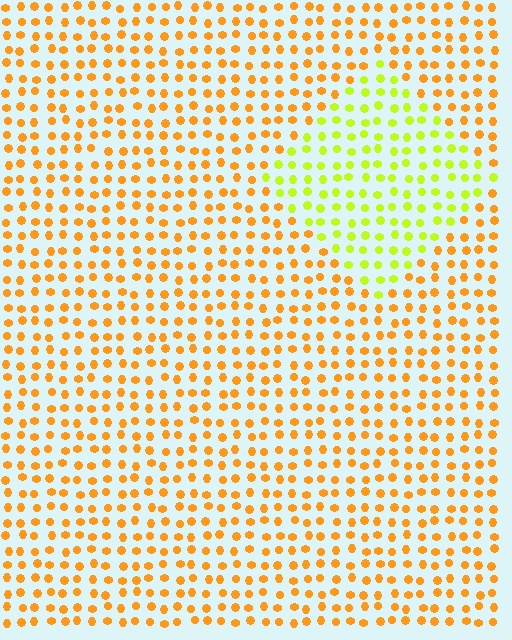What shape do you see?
I see a diamond.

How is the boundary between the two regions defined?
The boundary is defined purely by a slight shift in hue (about 44 degrees). Spacing, size, and orientation are identical on both sides.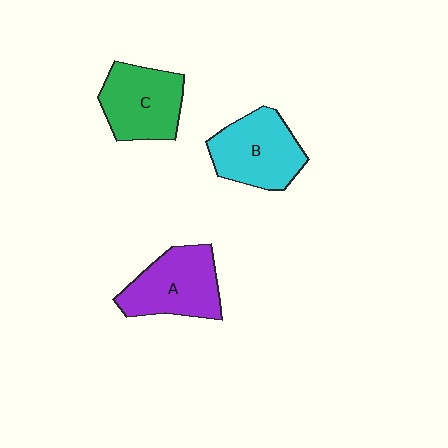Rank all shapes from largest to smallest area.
From largest to smallest: B (cyan), A (purple), C (green).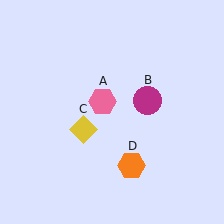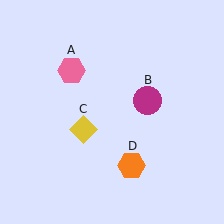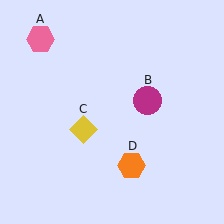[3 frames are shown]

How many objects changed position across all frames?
1 object changed position: pink hexagon (object A).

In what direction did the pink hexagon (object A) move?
The pink hexagon (object A) moved up and to the left.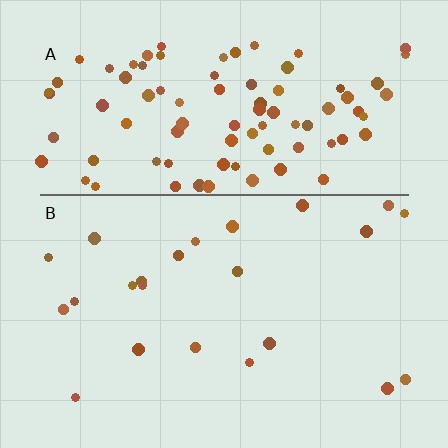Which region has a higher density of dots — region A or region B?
A (the top).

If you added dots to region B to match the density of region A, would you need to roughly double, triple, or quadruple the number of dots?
Approximately quadruple.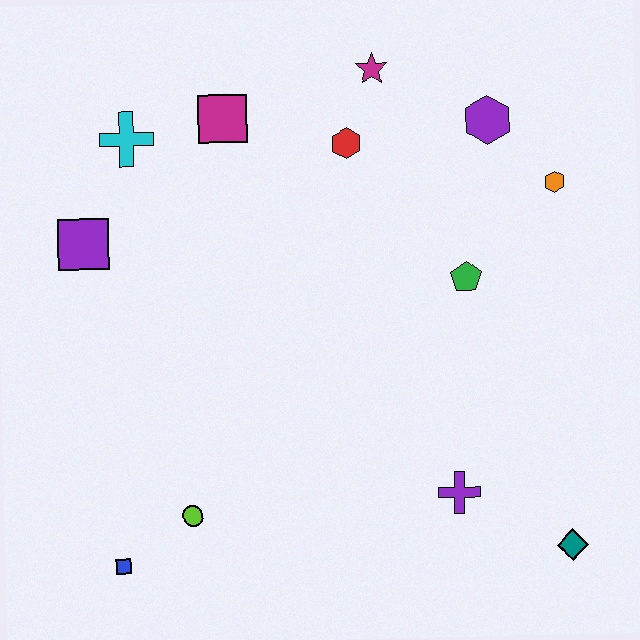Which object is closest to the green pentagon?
The orange hexagon is closest to the green pentagon.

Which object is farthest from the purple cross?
The cyan cross is farthest from the purple cross.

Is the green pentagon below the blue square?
No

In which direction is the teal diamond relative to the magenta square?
The teal diamond is below the magenta square.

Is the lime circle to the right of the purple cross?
No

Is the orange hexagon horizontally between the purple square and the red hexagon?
No